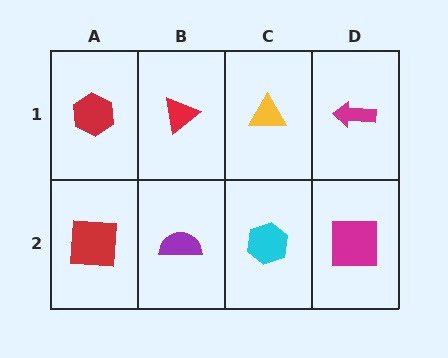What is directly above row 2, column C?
A yellow triangle.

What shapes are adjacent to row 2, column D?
A magenta arrow (row 1, column D), a cyan hexagon (row 2, column C).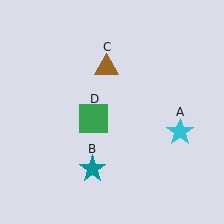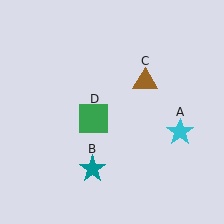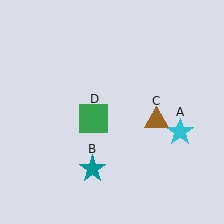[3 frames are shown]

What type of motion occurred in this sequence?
The brown triangle (object C) rotated clockwise around the center of the scene.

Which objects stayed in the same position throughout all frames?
Cyan star (object A) and teal star (object B) and green square (object D) remained stationary.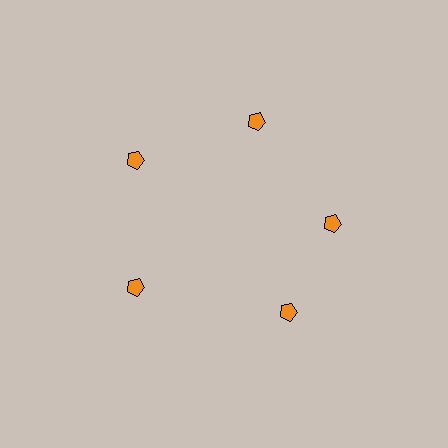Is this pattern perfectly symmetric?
No. The 5 orange pentagons are arranged in a ring, but one element near the 5 o'clock position is rotated out of alignment along the ring, breaking the 5-fold rotational symmetry.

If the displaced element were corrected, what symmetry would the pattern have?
It would have 5-fold rotational symmetry — the pattern would map onto itself every 72 degrees.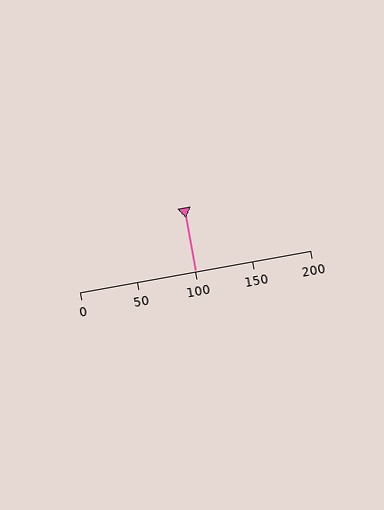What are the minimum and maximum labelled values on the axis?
The axis runs from 0 to 200.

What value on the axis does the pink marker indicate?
The marker indicates approximately 100.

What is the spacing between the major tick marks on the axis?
The major ticks are spaced 50 apart.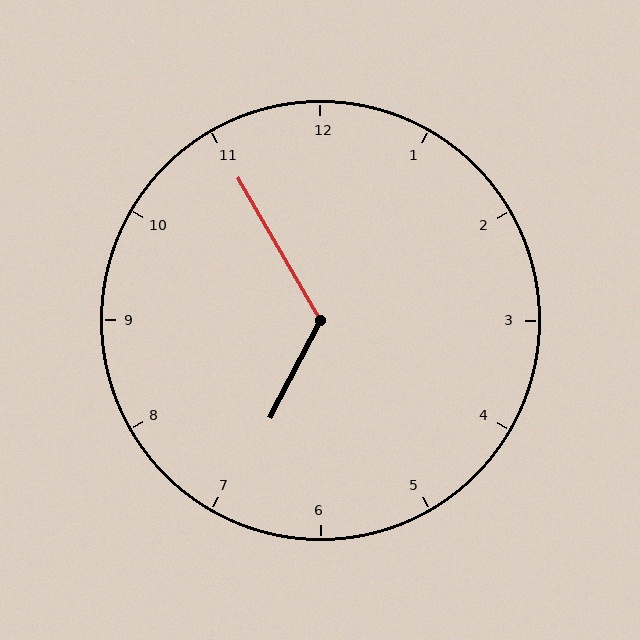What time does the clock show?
6:55.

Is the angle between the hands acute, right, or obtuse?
It is obtuse.